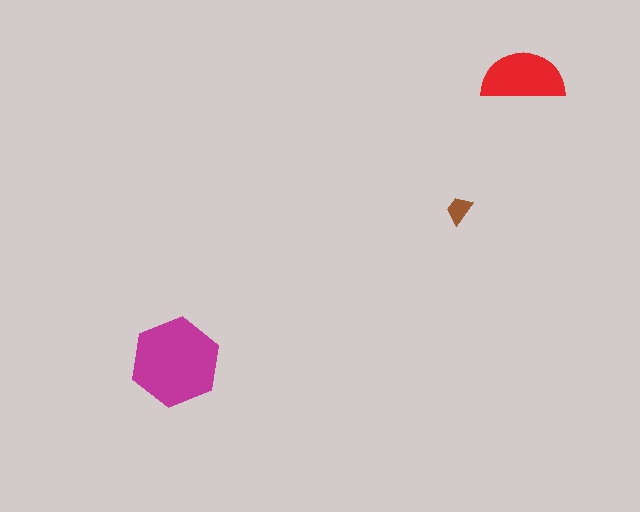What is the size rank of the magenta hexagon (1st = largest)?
1st.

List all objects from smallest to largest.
The brown trapezoid, the red semicircle, the magenta hexagon.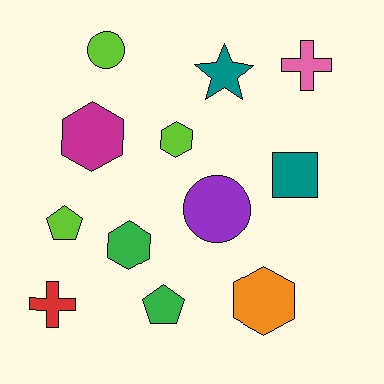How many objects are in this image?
There are 12 objects.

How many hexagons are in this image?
There are 4 hexagons.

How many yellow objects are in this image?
There are no yellow objects.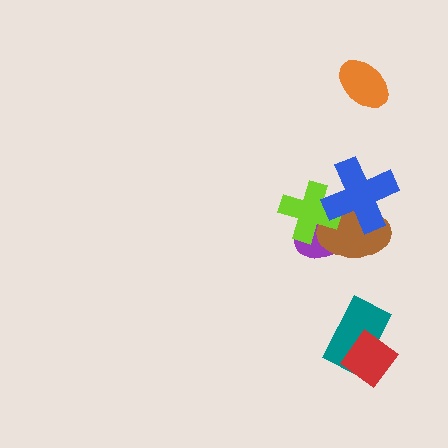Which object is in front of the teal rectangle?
The red diamond is in front of the teal rectangle.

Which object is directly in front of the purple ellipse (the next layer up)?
The brown ellipse is directly in front of the purple ellipse.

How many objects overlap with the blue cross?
3 objects overlap with the blue cross.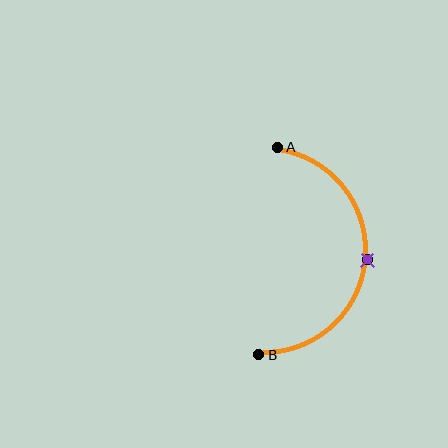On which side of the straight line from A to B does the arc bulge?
The arc bulges to the right of the straight line connecting A and B.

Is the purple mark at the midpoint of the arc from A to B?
Yes. The purple mark lies on the arc at equal arc-length from both A and B — it is the arc midpoint.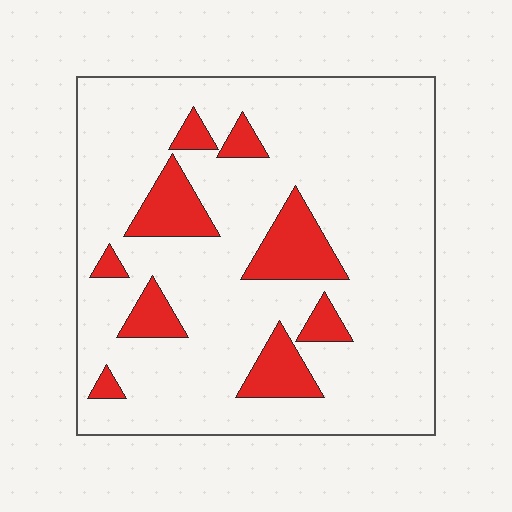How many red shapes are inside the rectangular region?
9.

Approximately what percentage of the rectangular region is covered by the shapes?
Approximately 15%.